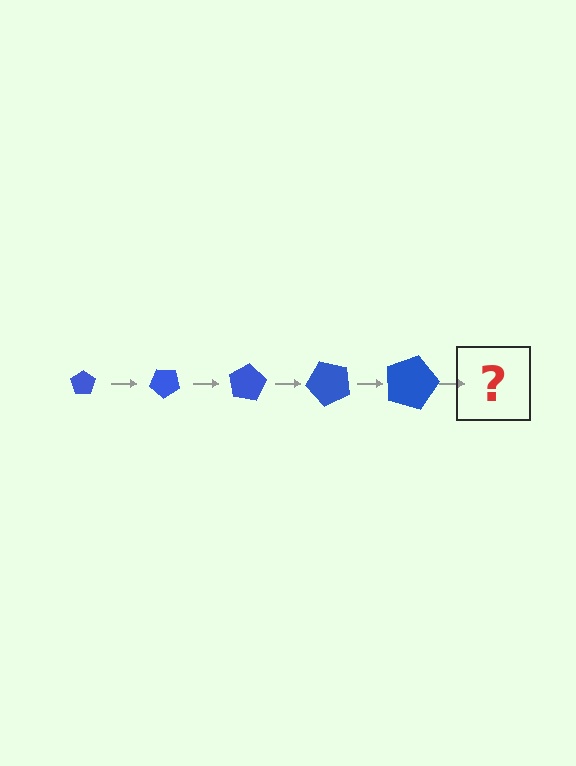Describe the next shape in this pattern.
It should be a pentagon, larger than the previous one and rotated 200 degrees from the start.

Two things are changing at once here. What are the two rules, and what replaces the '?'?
The two rules are that the pentagon grows larger each step and it rotates 40 degrees each step. The '?' should be a pentagon, larger than the previous one and rotated 200 degrees from the start.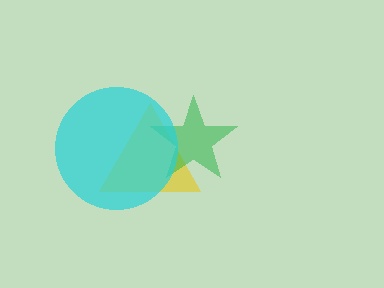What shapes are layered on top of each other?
The layered shapes are: a yellow triangle, a green star, a cyan circle.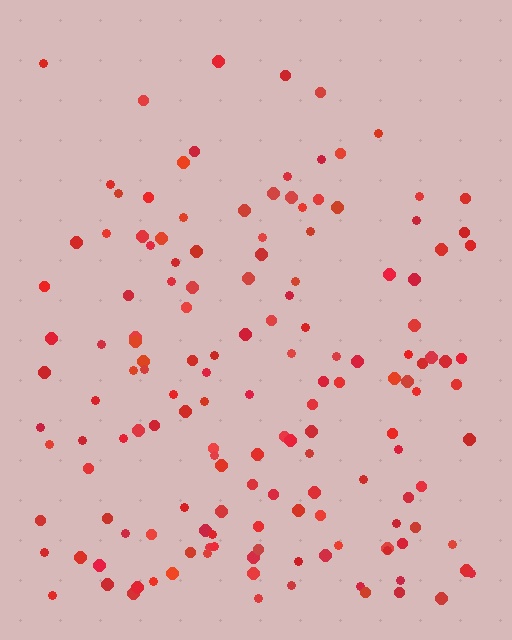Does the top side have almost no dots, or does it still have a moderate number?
Still a moderate number, just noticeably fewer than the bottom.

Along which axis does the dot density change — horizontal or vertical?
Vertical.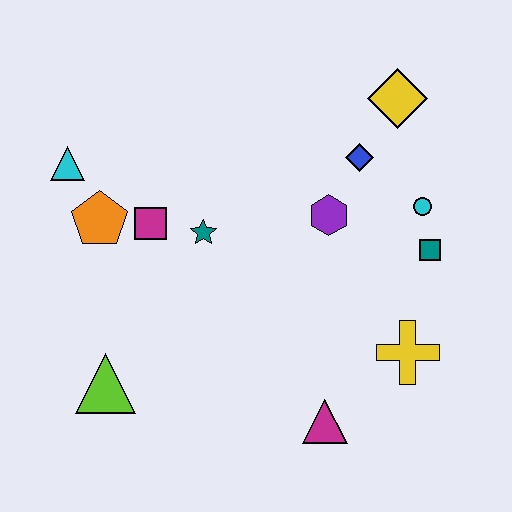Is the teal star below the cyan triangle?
Yes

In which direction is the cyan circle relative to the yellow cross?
The cyan circle is above the yellow cross.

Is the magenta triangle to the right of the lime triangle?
Yes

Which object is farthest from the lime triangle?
The yellow diamond is farthest from the lime triangle.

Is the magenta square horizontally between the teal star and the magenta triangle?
No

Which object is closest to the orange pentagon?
The magenta square is closest to the orange pentagon.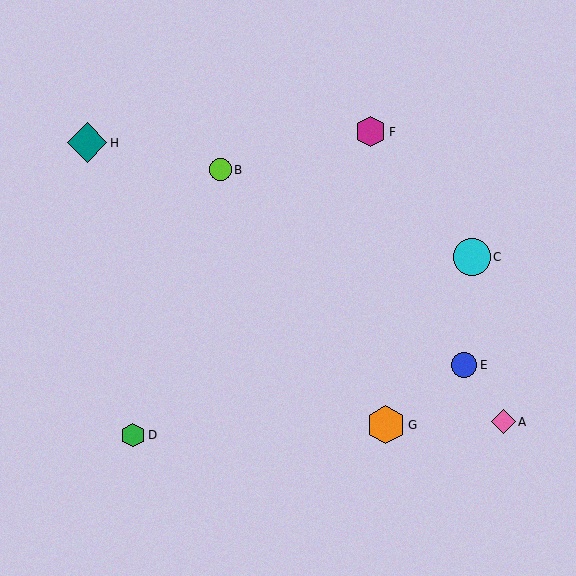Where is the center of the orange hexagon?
The center of the orange hexagon is at (386, 425).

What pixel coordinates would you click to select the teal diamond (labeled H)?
Click at (87, 143) to select the teal diamond H.